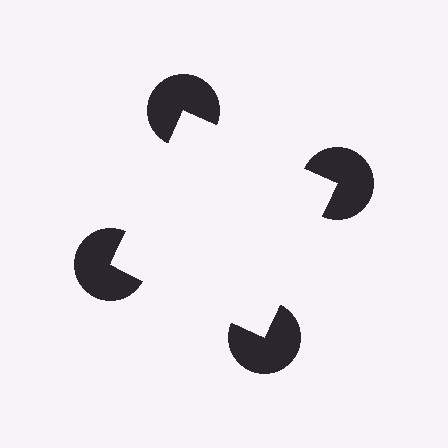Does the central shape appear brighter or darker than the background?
It typically appears slightly brighter than the background, even though no actual brightness change is drawn.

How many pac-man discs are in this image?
There are 4 — one at each vertex of the illusory square.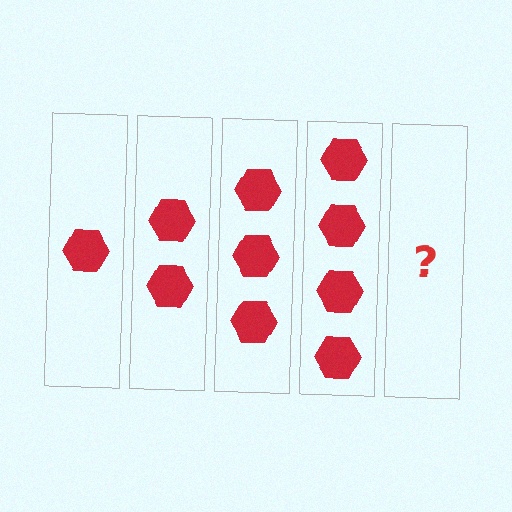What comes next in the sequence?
The next element should be 5 hexagons.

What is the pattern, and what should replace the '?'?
The pattern is that each step adds one more hexagon. The '?' should be 5 hexagons.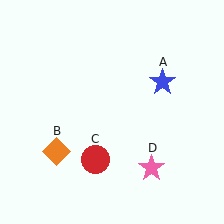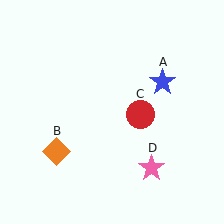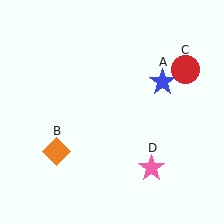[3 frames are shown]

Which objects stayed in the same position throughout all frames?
Blue star (object A) and orange diamond (object B) and pink star (object D) remained stationary.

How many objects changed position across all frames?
1 object changed position: red circle (object C).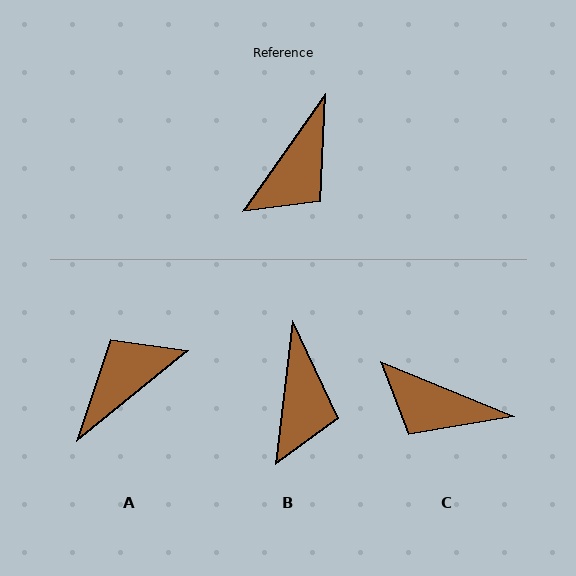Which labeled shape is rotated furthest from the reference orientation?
A, about 164 degrees away.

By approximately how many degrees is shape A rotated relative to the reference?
Approximately 164 degrees counter-clockwise.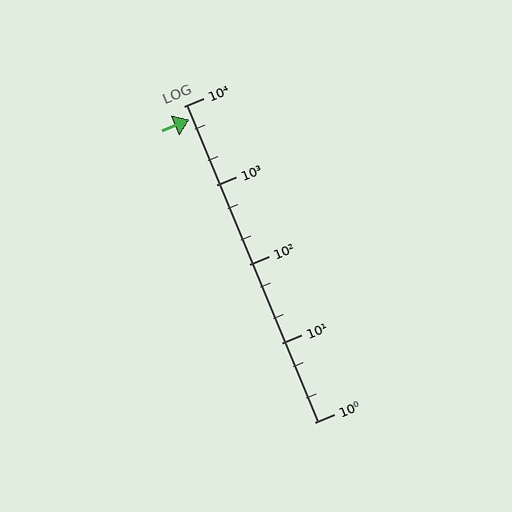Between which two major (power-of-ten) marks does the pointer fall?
The pointer is between 1000 and 10000.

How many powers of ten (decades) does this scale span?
The scale spans 4 decades, from 1 to 10000.